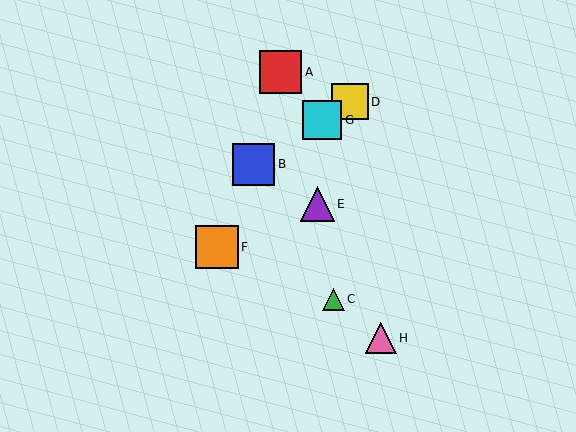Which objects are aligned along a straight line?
Objects B, D, G are aligned along a straight line.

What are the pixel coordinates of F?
Object F is at (217, 247).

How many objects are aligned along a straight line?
3 objects (B, D, G) are aligned along a straight line.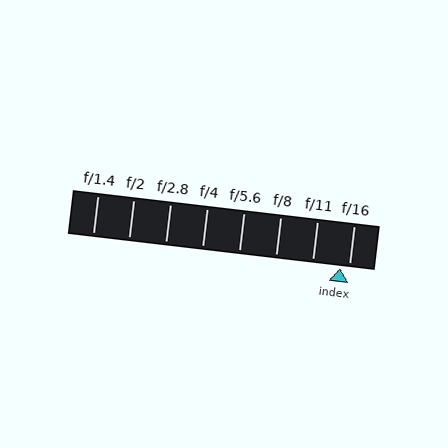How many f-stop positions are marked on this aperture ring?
There are 8 f-stop positions marked.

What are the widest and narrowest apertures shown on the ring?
The widest aperture shown is f/1.4 and the narrowest is f/16.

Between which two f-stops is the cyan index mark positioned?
The index mark is between f/11 and f/16.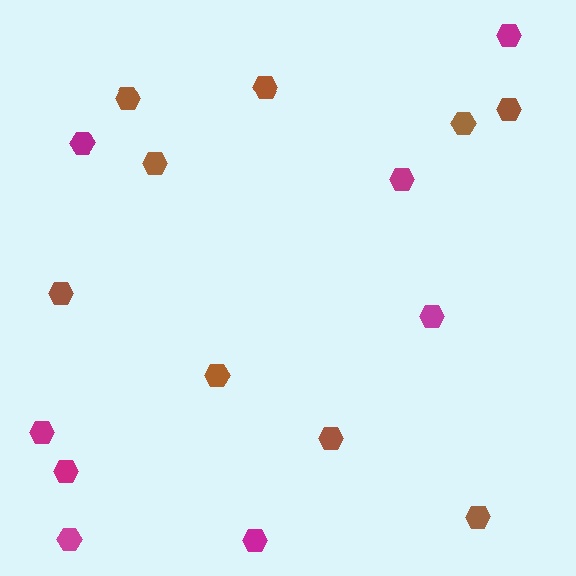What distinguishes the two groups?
There are 2 groups: one group of magenta hexagons (8) and one group of brown hexagons (9).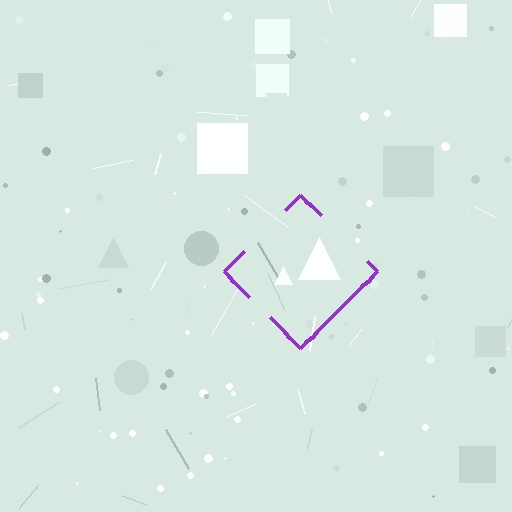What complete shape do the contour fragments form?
The contour fragments form a diamond.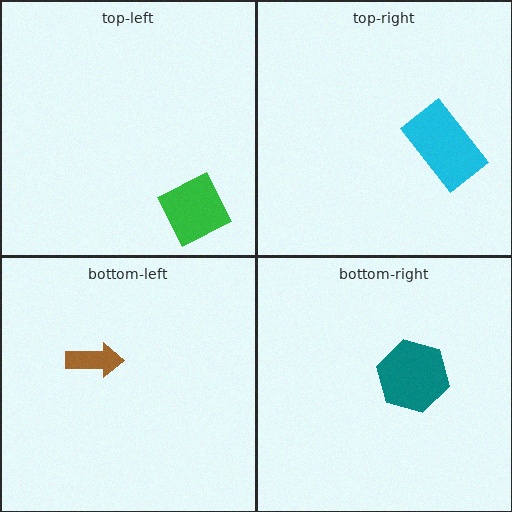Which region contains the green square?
The top-left region.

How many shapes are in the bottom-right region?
1.